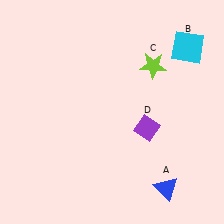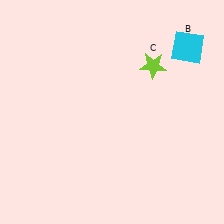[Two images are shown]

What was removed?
The blue triangle (A), the purple diamond (D) were removed in Image 2.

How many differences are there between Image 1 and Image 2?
There are 2 differences between the two images.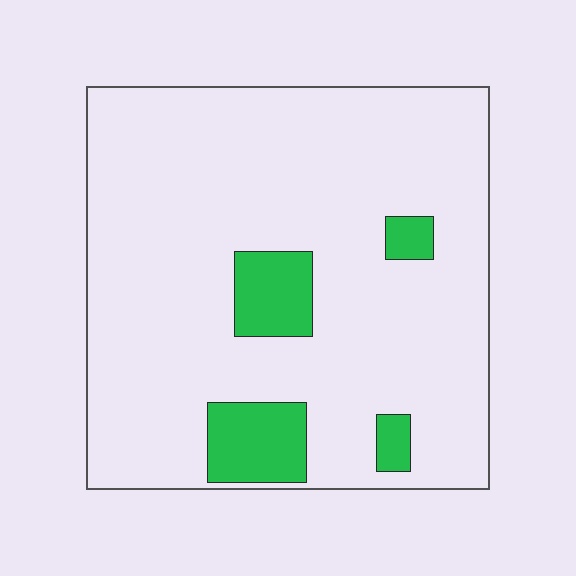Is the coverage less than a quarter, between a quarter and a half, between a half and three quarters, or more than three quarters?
Less than a quarter.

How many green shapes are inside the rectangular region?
4.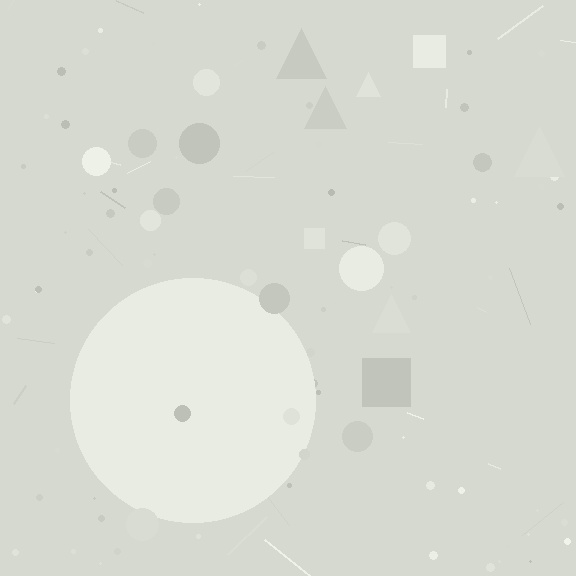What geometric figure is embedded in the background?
A circle is embedded in the background.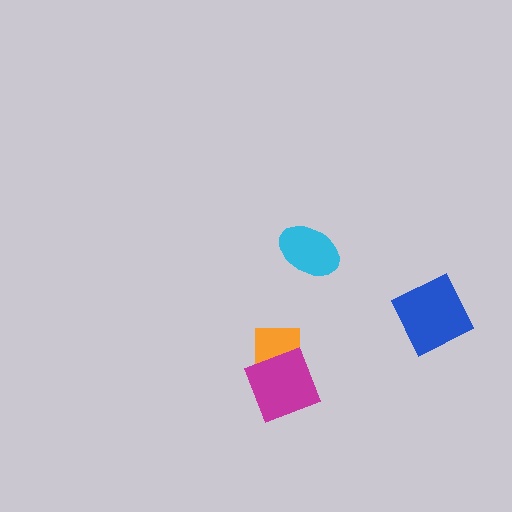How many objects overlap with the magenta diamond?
1 object overlaps with the magenta diamond.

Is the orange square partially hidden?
Yes, it is partially covered by another shape.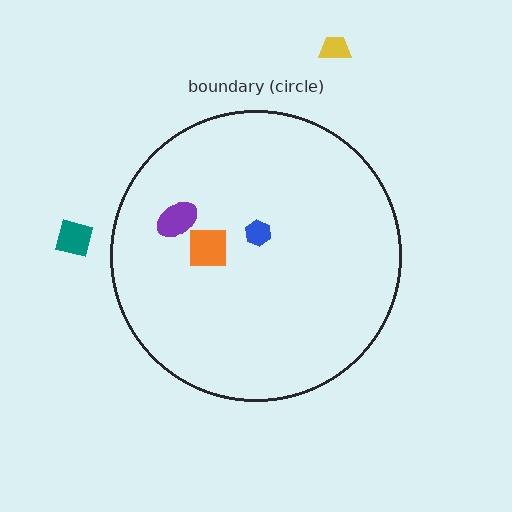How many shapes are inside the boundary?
3 inside, 2 outside.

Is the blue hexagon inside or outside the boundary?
Inside.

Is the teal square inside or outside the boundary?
Outside.